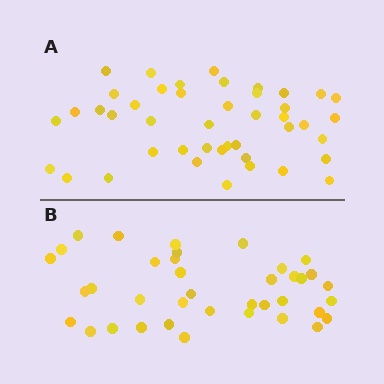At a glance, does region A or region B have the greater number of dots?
Region A (the top region) has more dots.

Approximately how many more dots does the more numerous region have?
Region A has about 6 more dots than region B.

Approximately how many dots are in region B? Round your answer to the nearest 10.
About 40 dots. (The exact count is 38, which rounds to 40.)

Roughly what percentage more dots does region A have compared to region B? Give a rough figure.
About 15% more.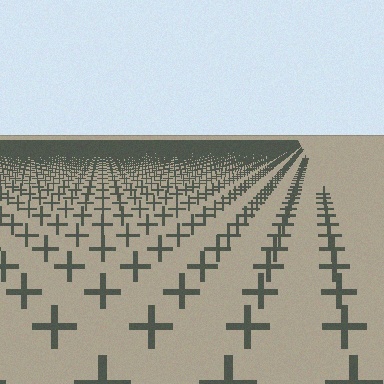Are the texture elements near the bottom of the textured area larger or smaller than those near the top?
Larger. Near the bottom, elements are closer to the viewer and appear at a bigger on-screen size.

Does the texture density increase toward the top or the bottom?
Density increases toward the top.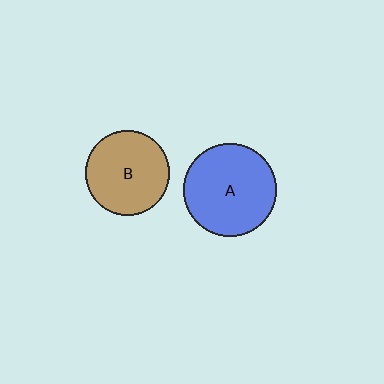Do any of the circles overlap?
No, none of the circles overlap.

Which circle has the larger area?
Circle A (blue).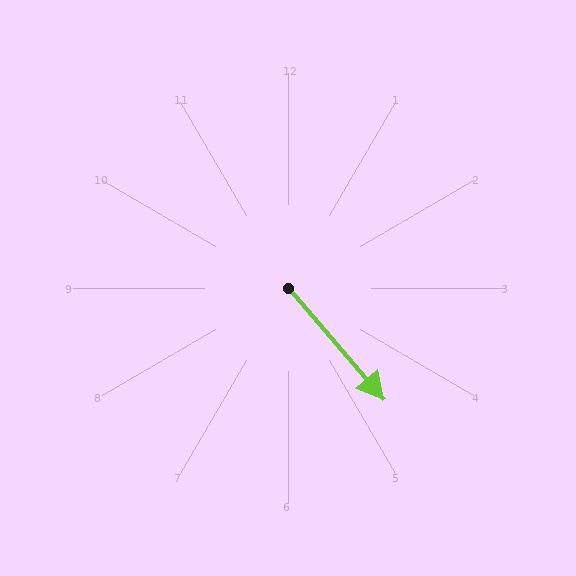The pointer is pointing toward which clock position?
Roughly 5 o'clock.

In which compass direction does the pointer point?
Southeast.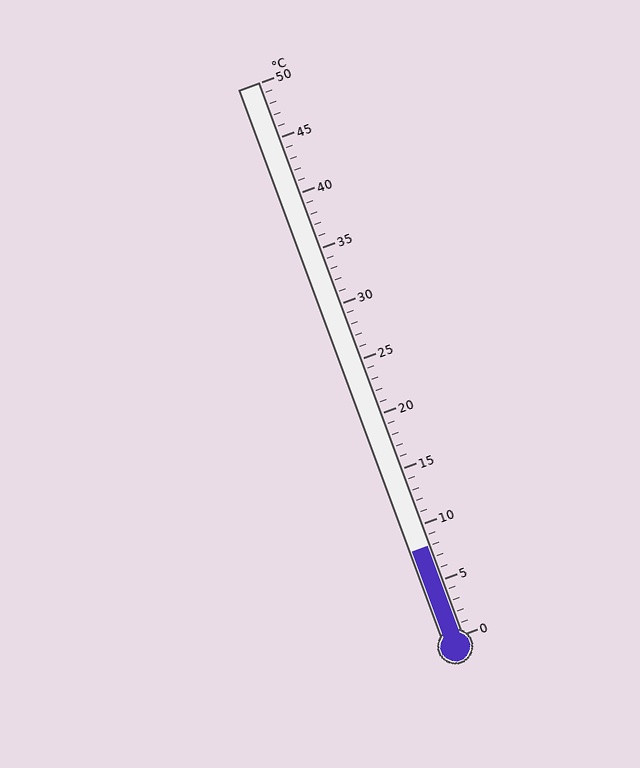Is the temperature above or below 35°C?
The temperature is below 35°C.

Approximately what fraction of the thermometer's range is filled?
The thermometer is filled to approximately 15% of its range.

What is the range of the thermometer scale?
The thermometer scale ranges from 0°C to 50°C.